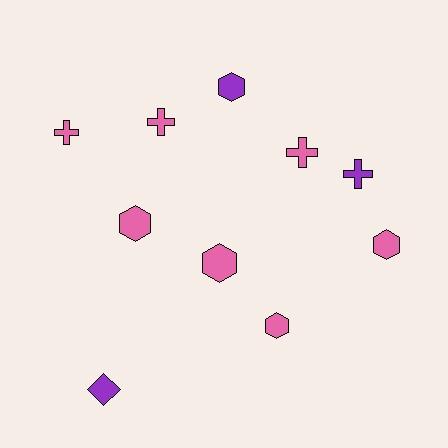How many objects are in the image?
There are 10 objects.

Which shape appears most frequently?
Hexagon, with 5 objects.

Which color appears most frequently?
Pink, with 7 objects.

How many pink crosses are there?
There are 3 pink crosses.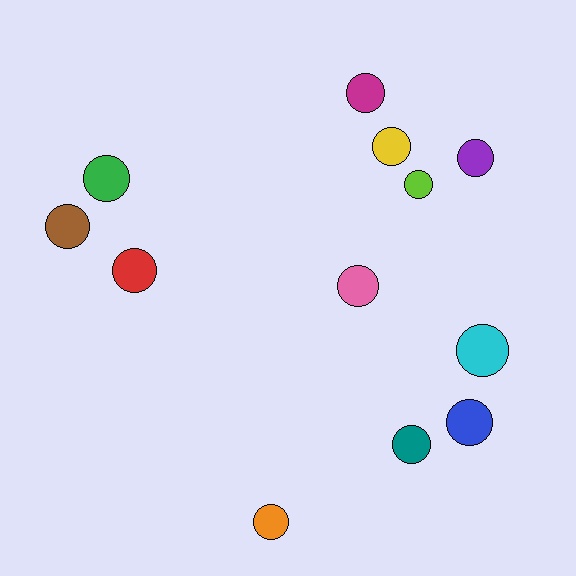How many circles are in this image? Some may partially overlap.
There are 12 circles.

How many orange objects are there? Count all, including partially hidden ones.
There is 1 orange object.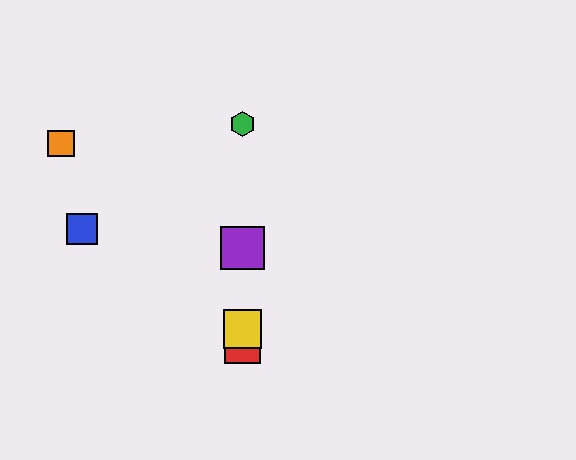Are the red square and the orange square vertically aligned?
No, the red square is at x≈242 and the orange square is at x≈61.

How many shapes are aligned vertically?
4 shapes (the red square, the green hexagon, the yellow square, the purple square) are aligned vertically.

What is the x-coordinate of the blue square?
The blue square is at x≈82.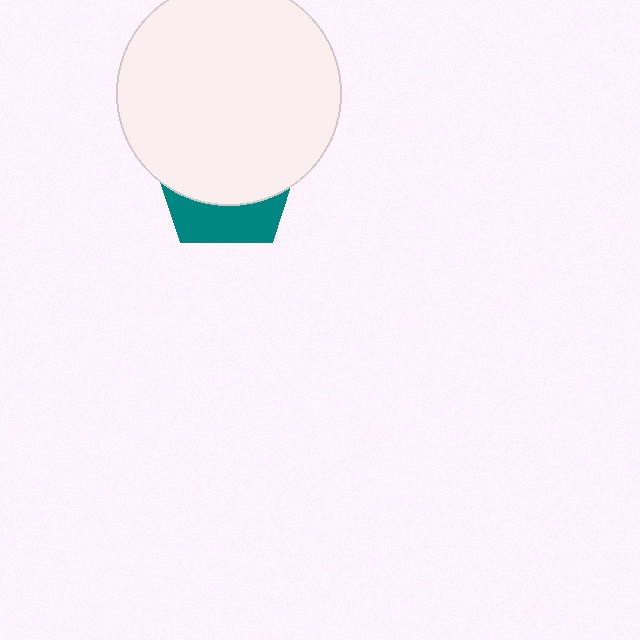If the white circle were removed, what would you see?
You would see the complete teal pentagon.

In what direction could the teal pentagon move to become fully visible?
The teal pentagon could move down. That would shift it out from behind the white circle entirely.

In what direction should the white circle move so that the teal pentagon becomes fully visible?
The white circle should move up. That is the shortest direction to clear the overlap and leave the teal pentagon fully visible.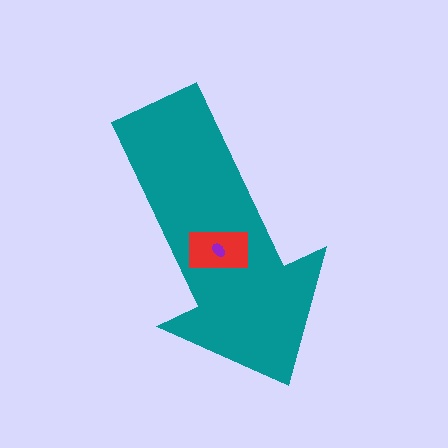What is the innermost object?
The purple ellipse.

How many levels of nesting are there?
3.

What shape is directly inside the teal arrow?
The red rectangle.